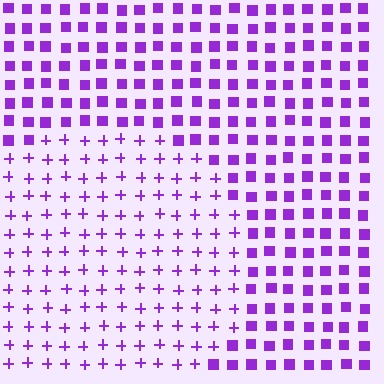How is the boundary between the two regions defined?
The boundary is defined by a change in element shape: plus signs inside vs. squares outside. All elements share the same color and spacing.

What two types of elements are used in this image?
The image uses plus signs inside the circle region and squares outside it.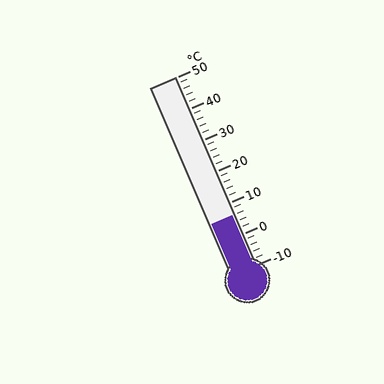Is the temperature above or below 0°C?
The temperature is above 0°C.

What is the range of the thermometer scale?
The thermometer scale ranges from -10°C to 50°C.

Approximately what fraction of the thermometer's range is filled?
The thermometer is filled to approximately 25% of its range.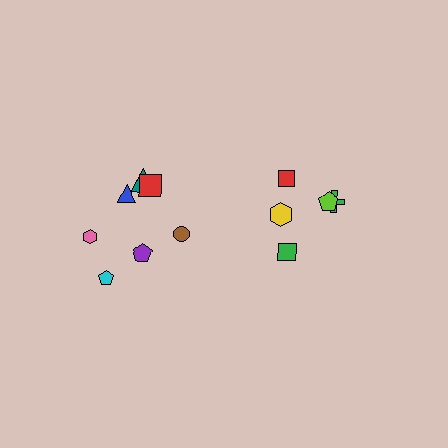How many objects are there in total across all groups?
There are 12 objects.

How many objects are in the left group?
There are 7 objects.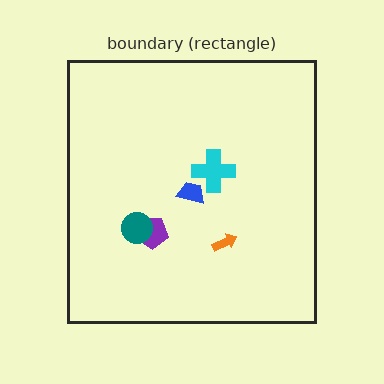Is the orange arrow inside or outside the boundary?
Inside.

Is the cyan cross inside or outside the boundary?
Inside.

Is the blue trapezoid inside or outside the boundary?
Inside.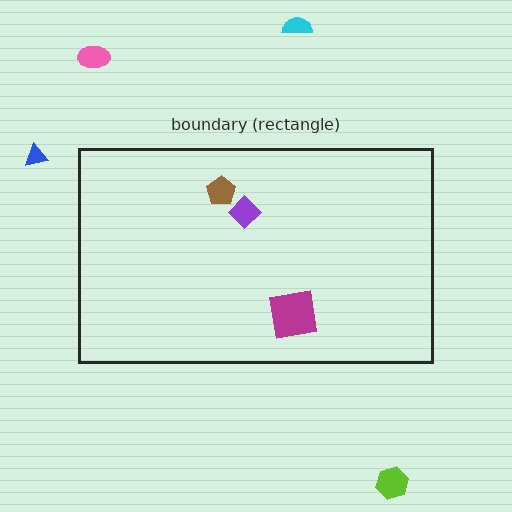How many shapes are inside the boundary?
3 inside, 4 outside.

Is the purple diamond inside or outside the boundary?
Inside.